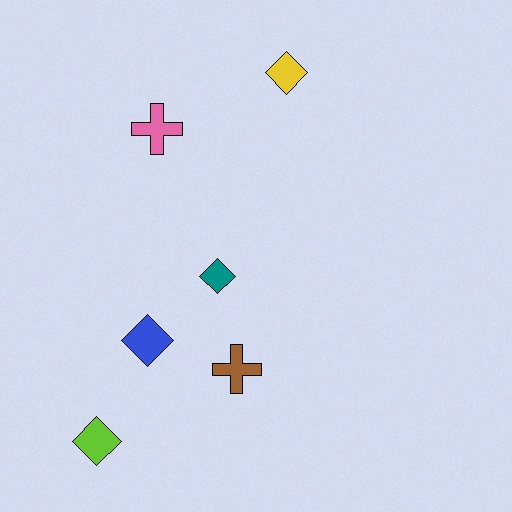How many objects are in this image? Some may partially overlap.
There are 6 objects.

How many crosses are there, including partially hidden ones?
There are 2 crosses.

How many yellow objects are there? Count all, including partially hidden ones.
There is 1 yellow object.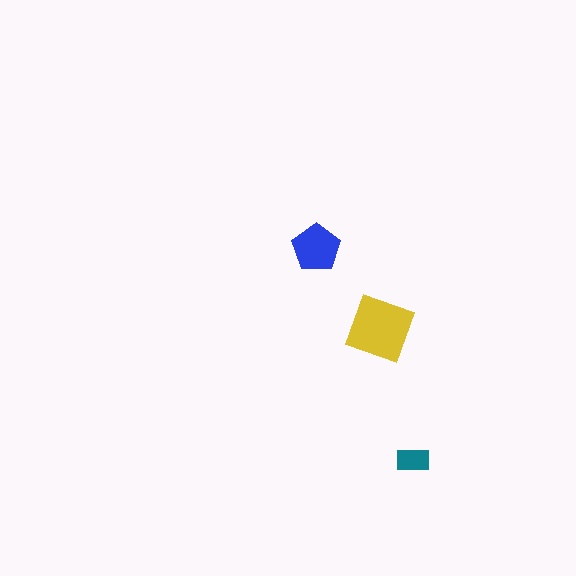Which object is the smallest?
The teal rectangle.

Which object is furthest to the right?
The teal rectangle is rightmost.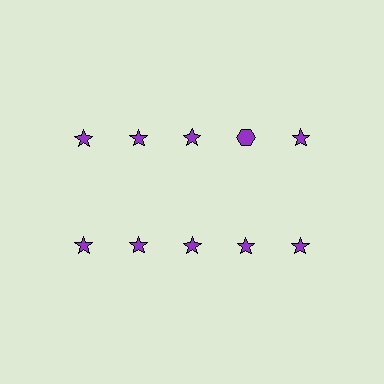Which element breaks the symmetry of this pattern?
The purple hexagon in the top row, second from right column breaks the symmetry. All other shapes are purple stars.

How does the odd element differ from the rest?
It has a different shape: hexagon instead of star.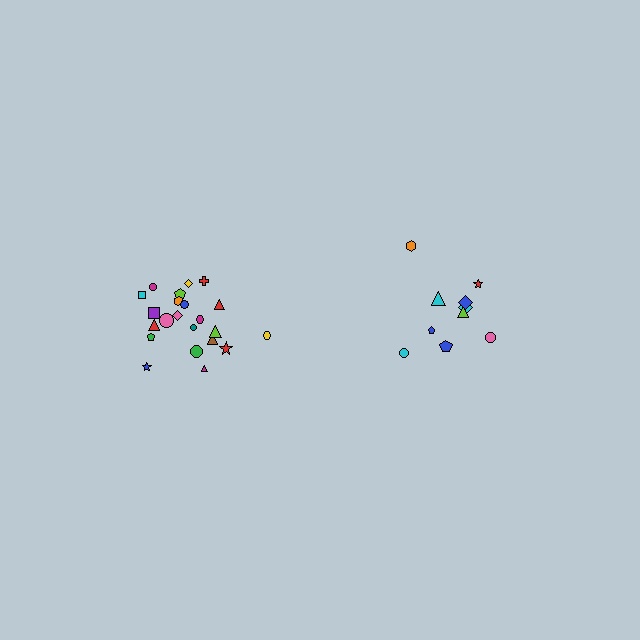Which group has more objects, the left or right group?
The left group.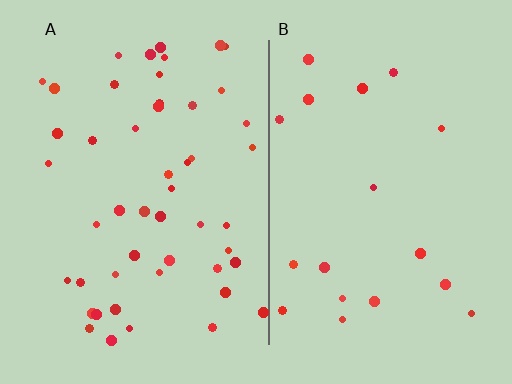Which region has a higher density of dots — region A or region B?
A (the left).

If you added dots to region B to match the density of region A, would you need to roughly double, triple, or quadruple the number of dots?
Approximately triple.